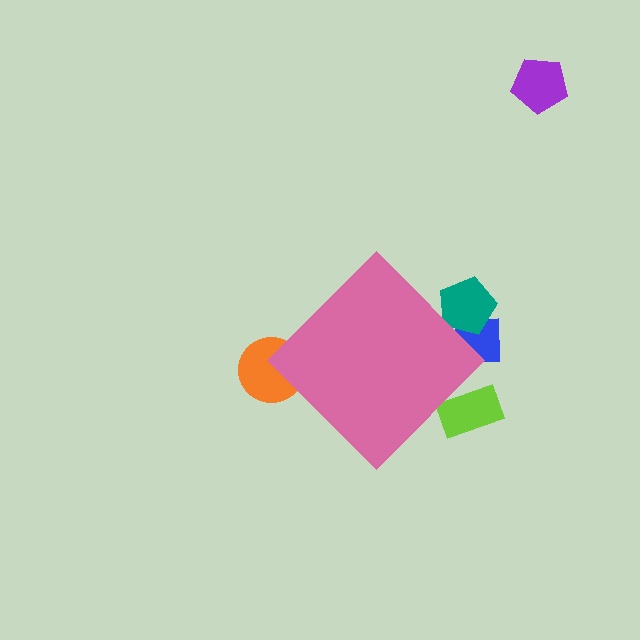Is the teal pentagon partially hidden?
Yes, the teal pentagon is partially hidden behind the pink diamond.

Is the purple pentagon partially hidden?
No, the purple pentagon is fully visible.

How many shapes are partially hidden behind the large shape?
4 shapes are partially hidden.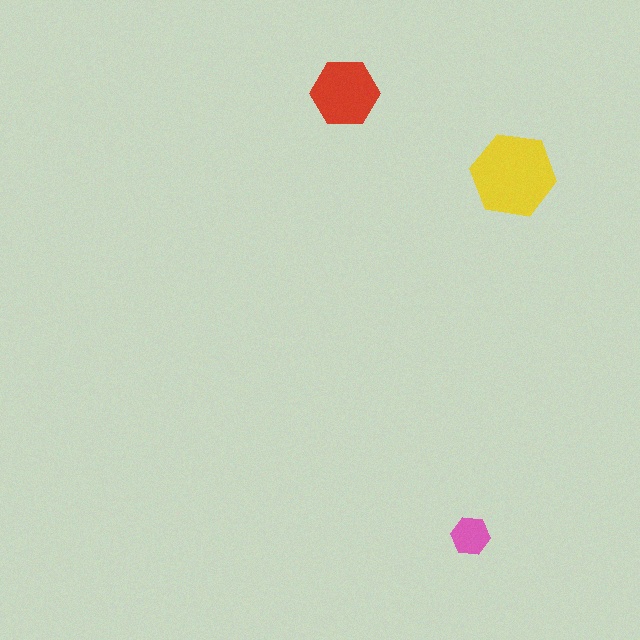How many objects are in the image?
There are 3 objects in the image.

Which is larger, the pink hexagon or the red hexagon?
The red one.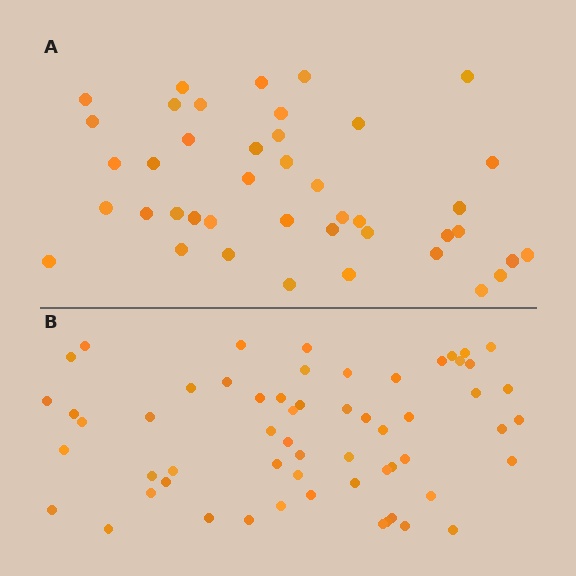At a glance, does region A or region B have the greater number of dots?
Region B (the bottom region) has more dots.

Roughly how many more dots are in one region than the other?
Region B has approximately 15 more dots than region A.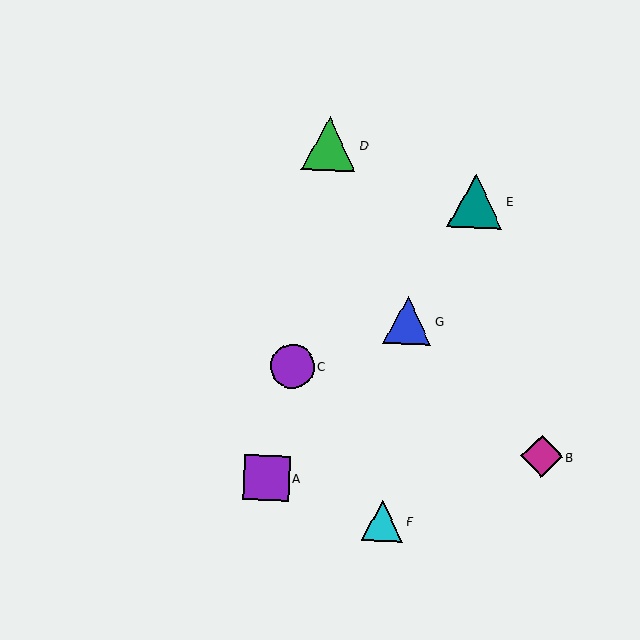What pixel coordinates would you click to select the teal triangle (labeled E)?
Click at (475, 201) to select the teal triangle E.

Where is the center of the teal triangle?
The center of the teal triangle is at (475, 201).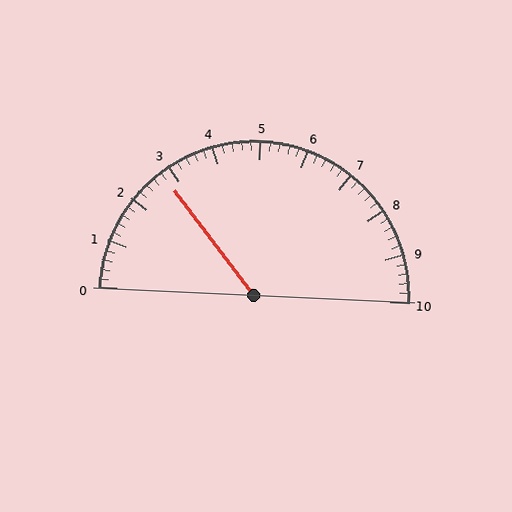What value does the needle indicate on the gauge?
The needle indicates approximately 2.8.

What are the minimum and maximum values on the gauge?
The gauge ranges from 0 to 10.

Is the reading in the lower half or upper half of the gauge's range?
The reading is in the lower half of the range (0 to 10).